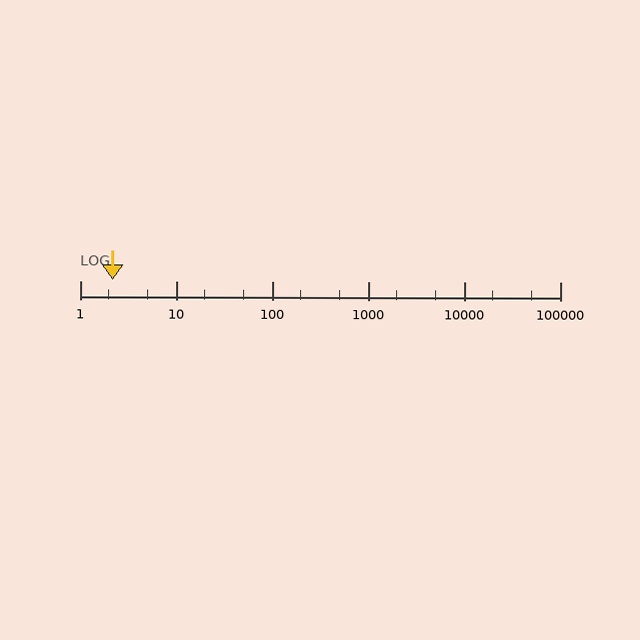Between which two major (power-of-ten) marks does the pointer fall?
The pointer is between 1 and 10.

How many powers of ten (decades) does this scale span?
The scale spans 5 decades, from 1 to 100000.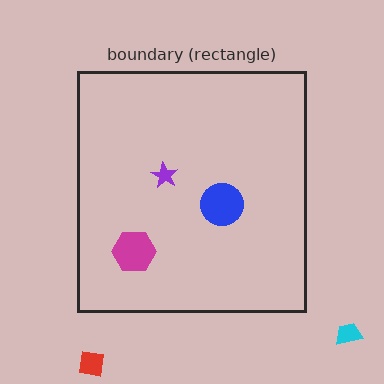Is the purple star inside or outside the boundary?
Inside.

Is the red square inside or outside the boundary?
Outside.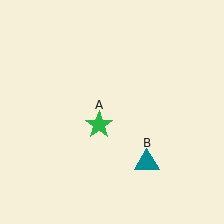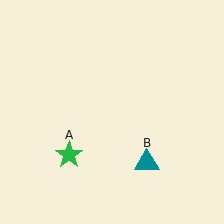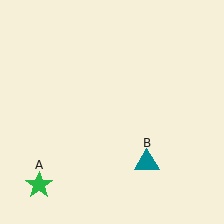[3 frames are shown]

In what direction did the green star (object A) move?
The green star (object A) moved down and to the left.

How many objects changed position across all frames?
1 object changed position: green star (object A).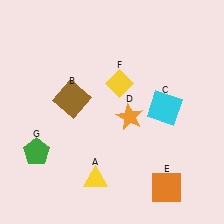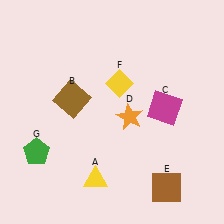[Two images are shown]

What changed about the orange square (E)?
In Image 1, E is orange. In Image 2, it changed to brown.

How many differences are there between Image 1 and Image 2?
There are 2 differences between the two images.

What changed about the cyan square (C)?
In Image 1, C is cyan. In Image 2, it changed to magenta.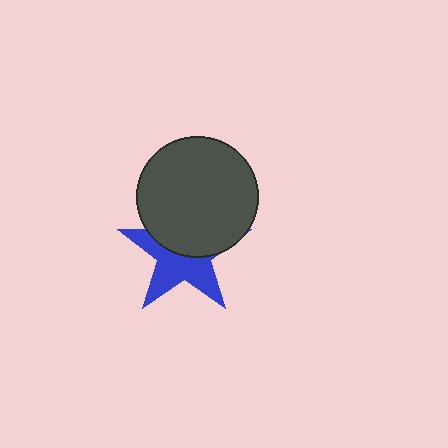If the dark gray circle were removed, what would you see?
You would see the complete blue star.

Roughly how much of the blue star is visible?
About half of it is visible (roughly 51%).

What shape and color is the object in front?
The object in front is a dark gray circle.